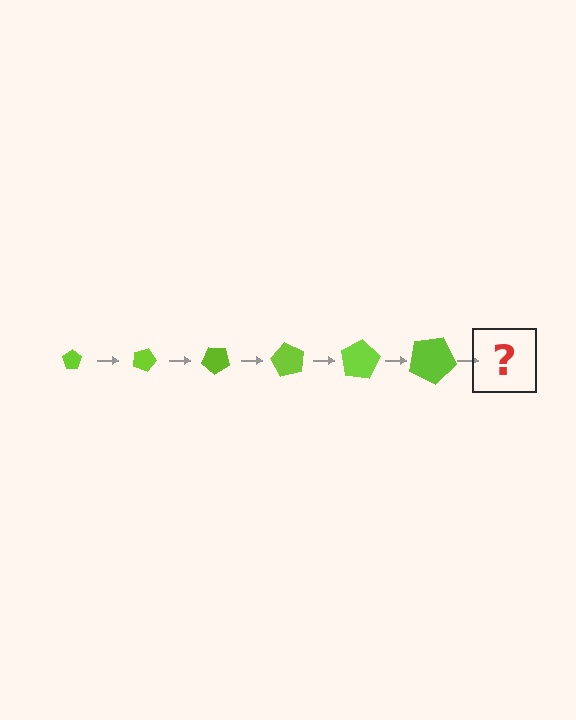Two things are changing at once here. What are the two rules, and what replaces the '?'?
The two rules are that the pentagon grows larger each step and it rotates 20 degrees each step. The '?' should be a pentagon, larger than the previous one and rotated 120 degrees from the start.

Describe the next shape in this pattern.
It should be a pentagon, larger than the previous one and rotated 120 degrees from the start.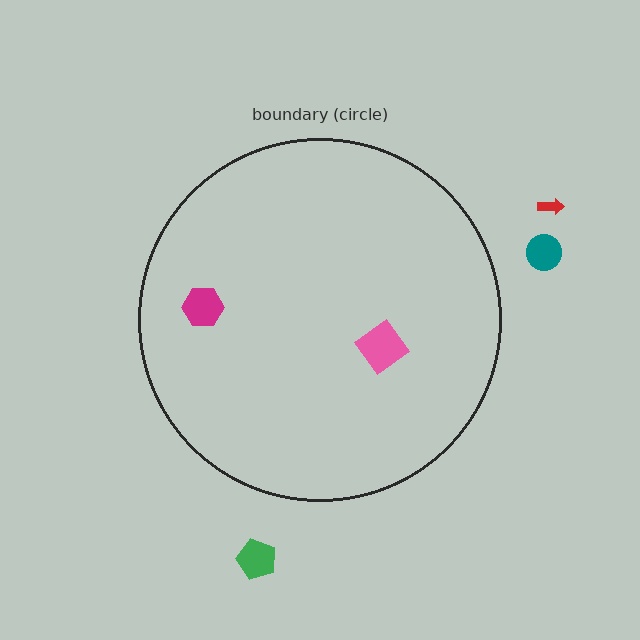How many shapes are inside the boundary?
2 inside, 3 outside.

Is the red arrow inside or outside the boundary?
Outside.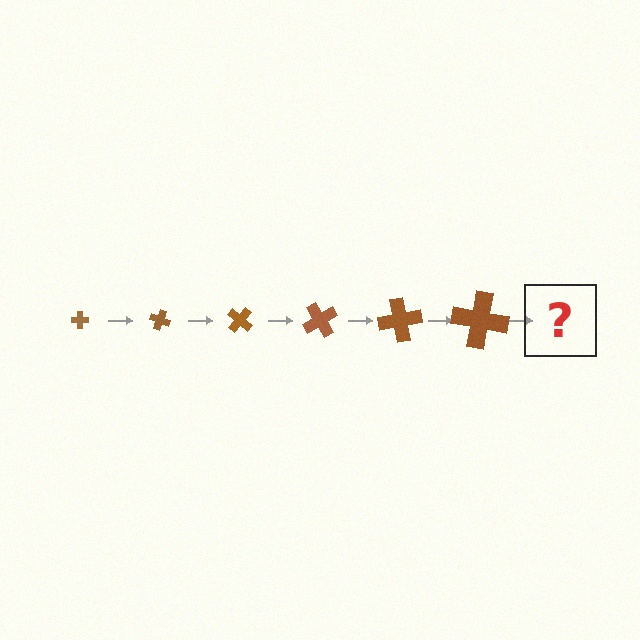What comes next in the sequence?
The next element should be a cross, larger than the previous one and rotated 120 degrees from the start.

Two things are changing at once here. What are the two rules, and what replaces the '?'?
The two rules are that the cross grows larger each step and it rotates 20 degrees each step. The '?' should be a cross, larger than the previous one and rotated 120 degrees from the start.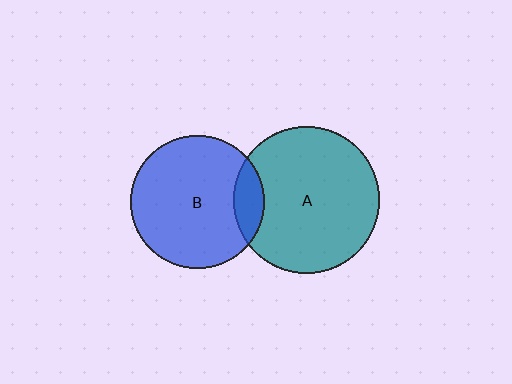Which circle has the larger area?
Circle A (teal).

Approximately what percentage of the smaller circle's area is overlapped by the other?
Approximately 15%.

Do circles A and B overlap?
Yes.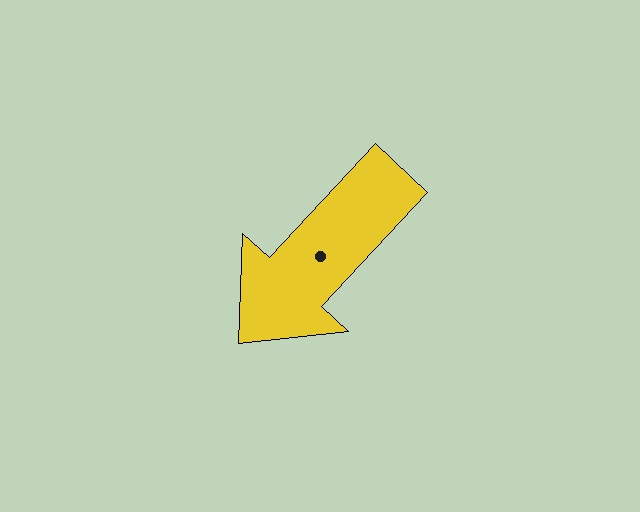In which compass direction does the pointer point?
Southwest.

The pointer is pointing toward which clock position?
Roughly 7 o'clock.